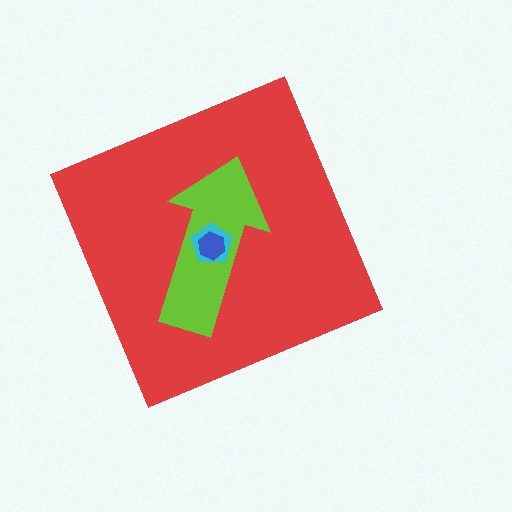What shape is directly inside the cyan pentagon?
The blue hexagon.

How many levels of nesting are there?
4.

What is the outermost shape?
The red diamond.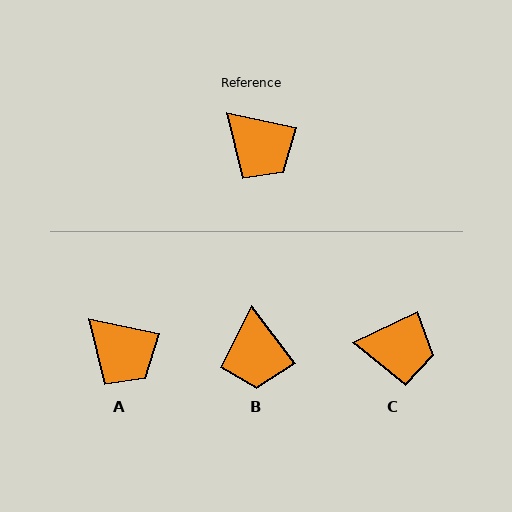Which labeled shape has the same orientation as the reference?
A.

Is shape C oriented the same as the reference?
No, it is off by about 37 degrees.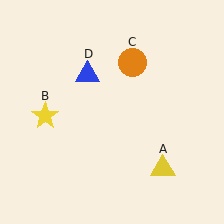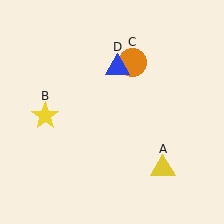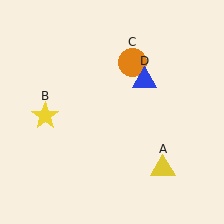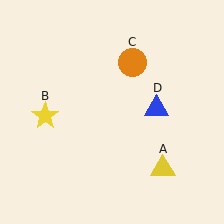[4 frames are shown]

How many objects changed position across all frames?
1 object changed position: blue triangle (object D).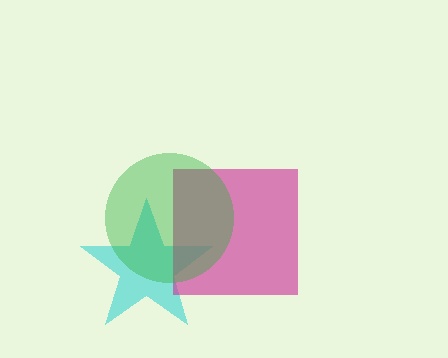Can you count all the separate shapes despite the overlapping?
Yes, there are 3 separate shapes.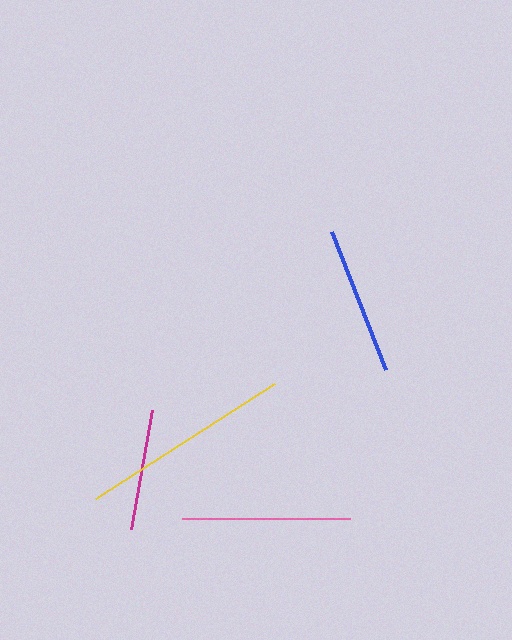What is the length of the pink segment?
The pink segment is approximately 168 pixels long.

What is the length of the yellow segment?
The yellow segment is approximately 212 pixels long.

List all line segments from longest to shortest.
From longest to shortest: yellow, pink, blue, magenta.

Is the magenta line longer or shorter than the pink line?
The pink line is longer than the magenta line.